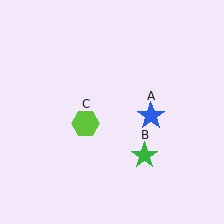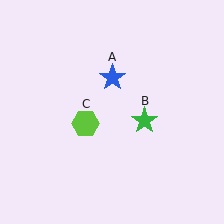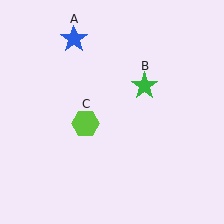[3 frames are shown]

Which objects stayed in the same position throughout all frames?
Lime hexagon (object C) remained stationary.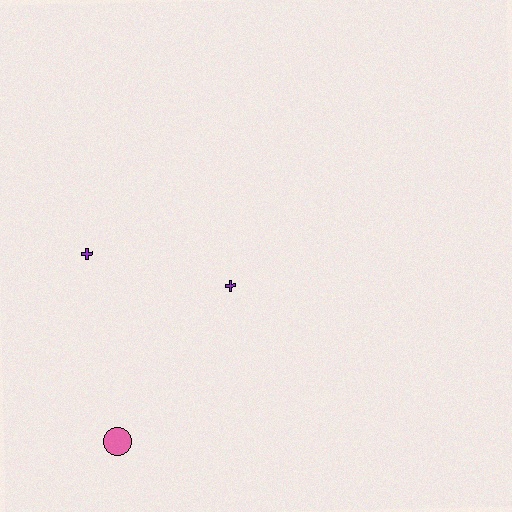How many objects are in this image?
There are 3 objects.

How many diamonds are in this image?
There are no diamonds.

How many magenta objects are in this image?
There are no magenta objects.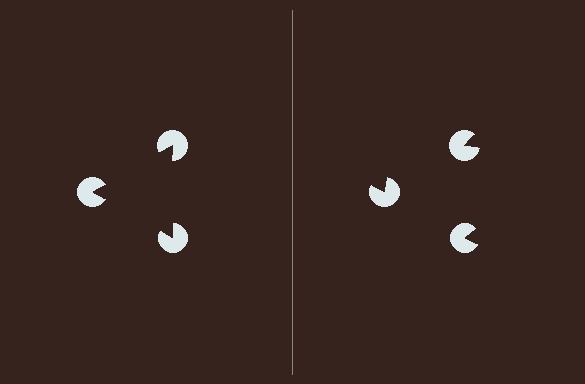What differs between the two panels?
The pac-man discs are positioned identically on both sides; only the wedge orientations differ. On the left they align to a triangle; on the right they are misaligned.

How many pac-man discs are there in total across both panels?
6 — 3 on each side.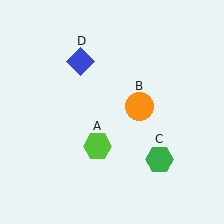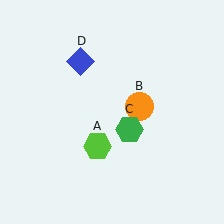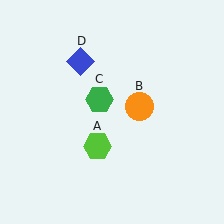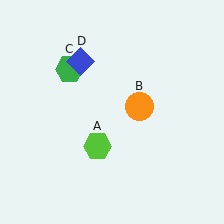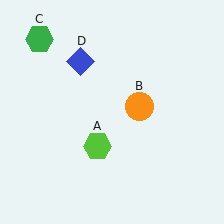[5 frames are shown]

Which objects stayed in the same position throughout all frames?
Lime hexagon (object A) and orange circle (object B) and blue diamond (object D) remained stationary.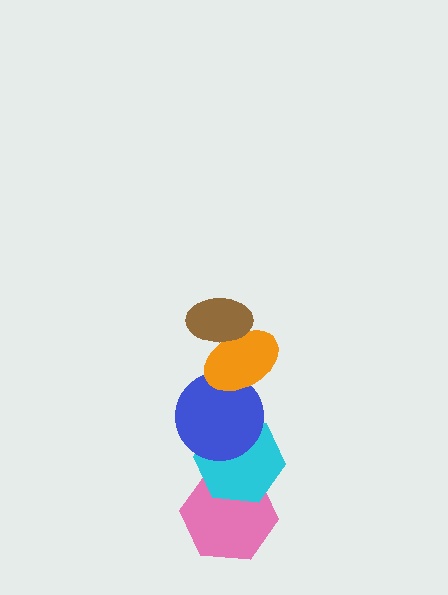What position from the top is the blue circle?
The blue circle is 3rd from the top.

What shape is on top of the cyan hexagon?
The blue circle is on top of the cyan hexagon.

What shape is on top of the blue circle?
The orange ellipse is on top of the blue circle.